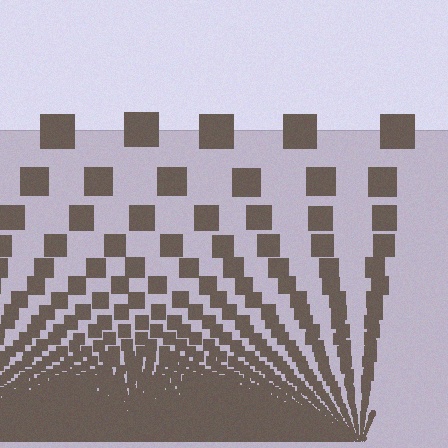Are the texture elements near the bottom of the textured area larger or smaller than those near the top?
Smaller. The gradient is inverted — elements near the bottom are smaller and denser.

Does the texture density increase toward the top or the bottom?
Density increases toward the bottom.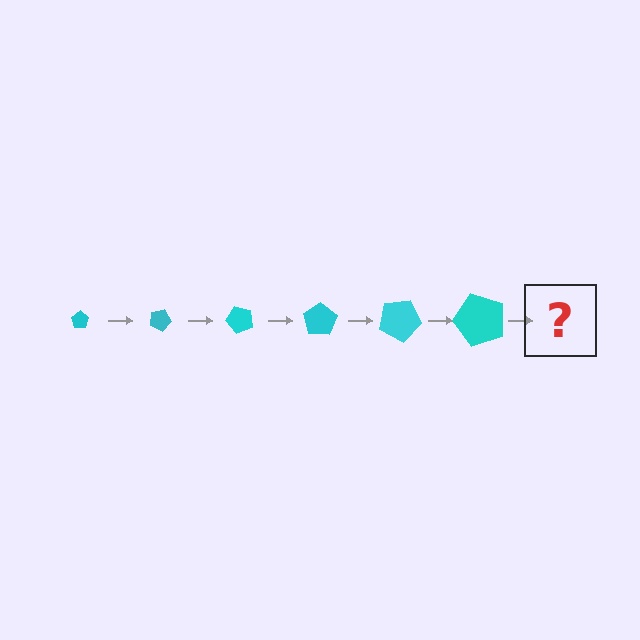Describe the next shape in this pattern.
It should be a pentagon, larger than the previous one and rotated 150 degrees from the start.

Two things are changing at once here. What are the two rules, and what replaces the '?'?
The two rules are that the pentagon grows larger each step and it rotates 25 degrees each step. The '?' should be a pentagon, larger than the previous one and rotated 150 degrees from the start.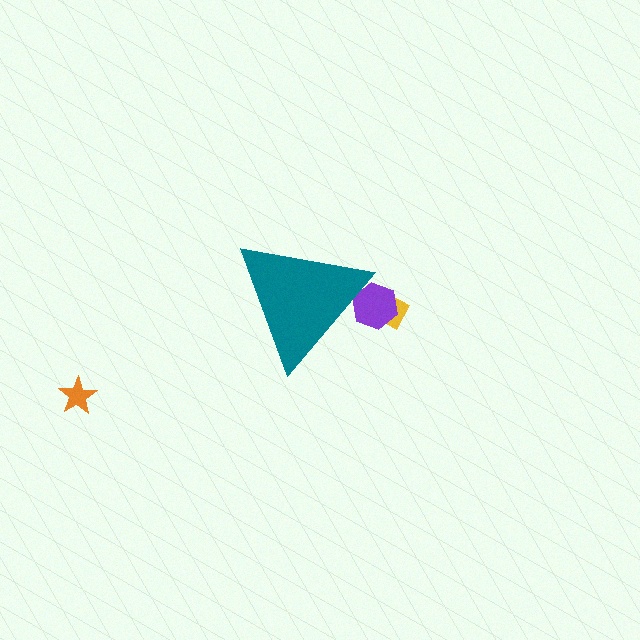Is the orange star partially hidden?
No, the orange star is fully visible.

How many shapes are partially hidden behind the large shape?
2 shapes are partially hidden.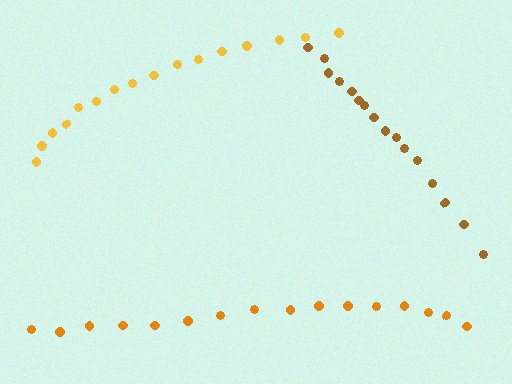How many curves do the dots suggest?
There are 3 distinct paths.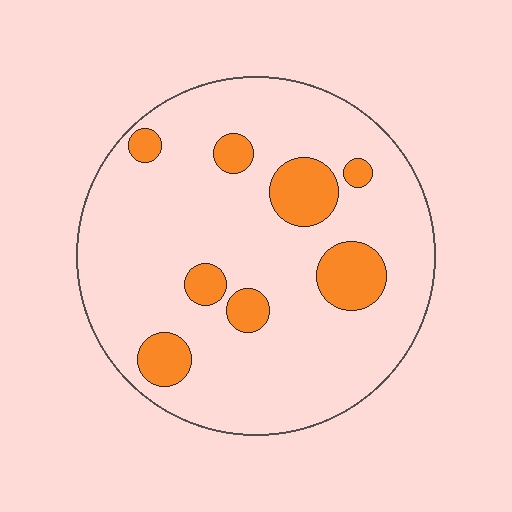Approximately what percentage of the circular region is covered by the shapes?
Approximately 15%.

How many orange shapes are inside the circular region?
8.